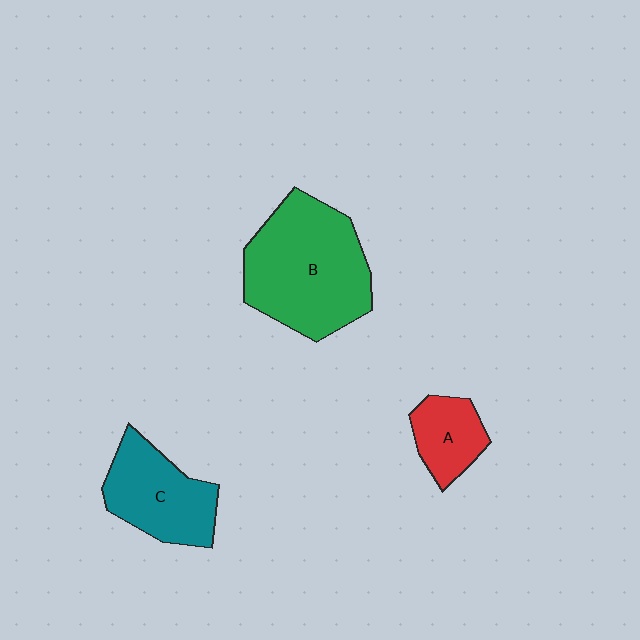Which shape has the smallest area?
Shape A (red).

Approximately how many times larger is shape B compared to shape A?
Approximately 2.8 times.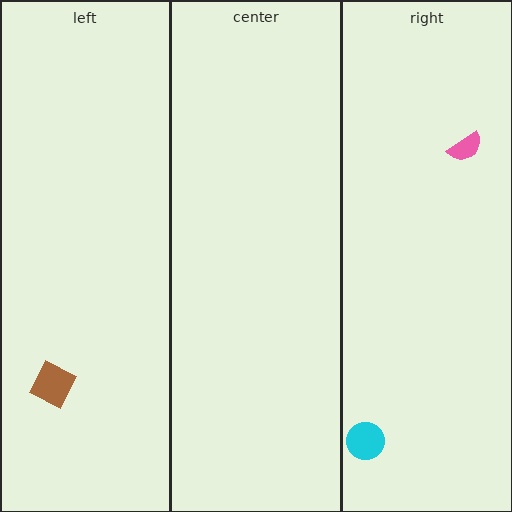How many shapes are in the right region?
2.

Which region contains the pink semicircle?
The right region.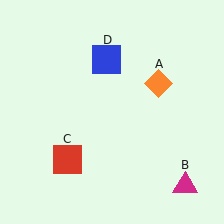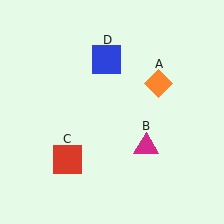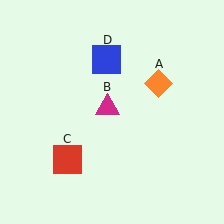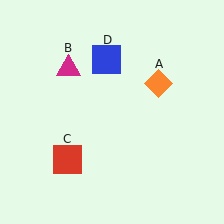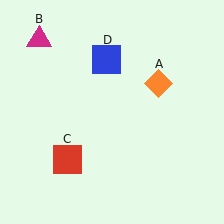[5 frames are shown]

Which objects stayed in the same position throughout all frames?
Orange diamond (object A) and red square (object C) and blue square (object D) remained stationary.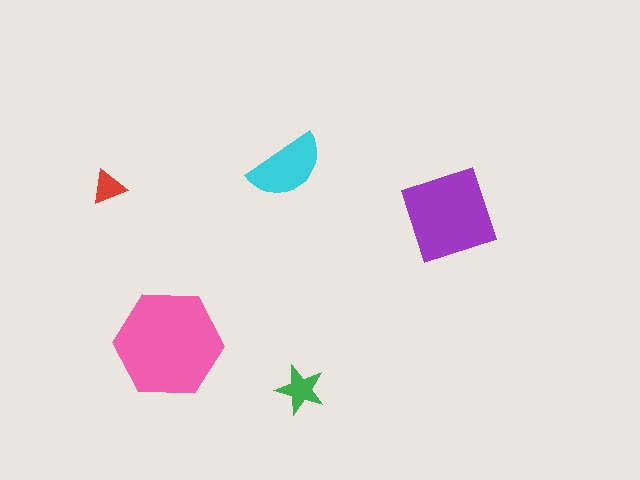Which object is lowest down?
The green star is bottommost.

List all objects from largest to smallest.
The pink hexagon, the purple diamond, the cyan semicircle, the green star, the red triangle.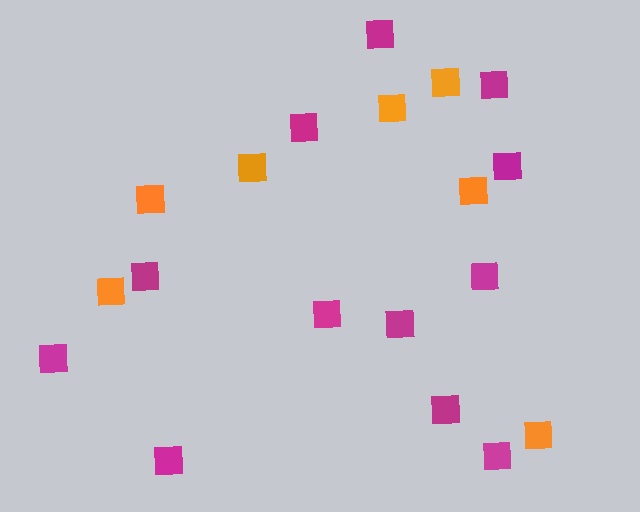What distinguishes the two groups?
There are 2 groups: one group of magenta squares (12) and one group of orange squares (7).